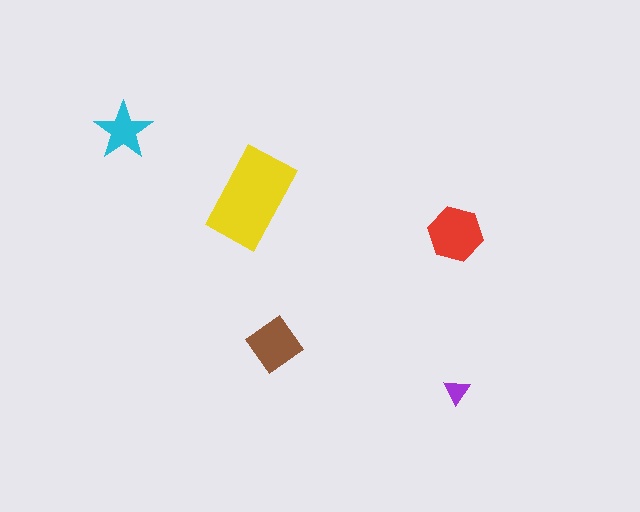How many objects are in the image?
There are 5 objects in the image.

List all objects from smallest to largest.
The purple triangle, the cyan star, the brown diamond, the red hexagon, the yellow rectangle.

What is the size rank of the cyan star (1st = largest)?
4th.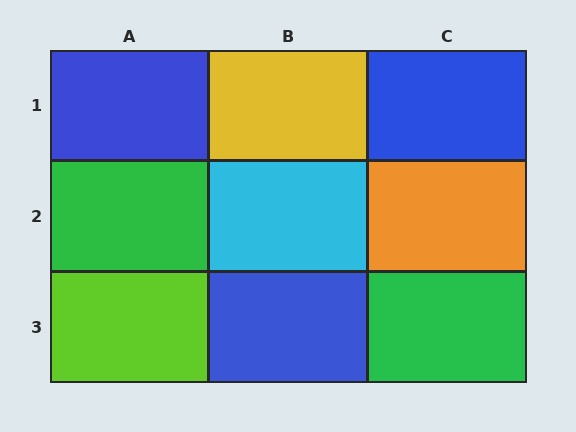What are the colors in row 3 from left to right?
Lime, blue, green.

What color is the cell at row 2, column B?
Cyan.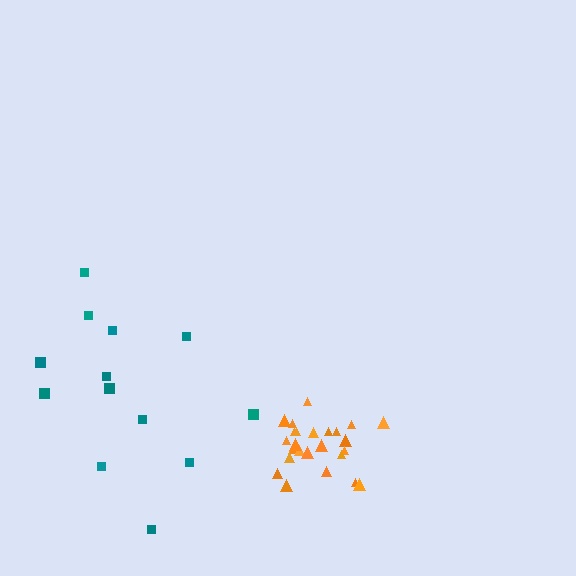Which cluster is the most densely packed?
Orange.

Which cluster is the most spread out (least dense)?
Teal.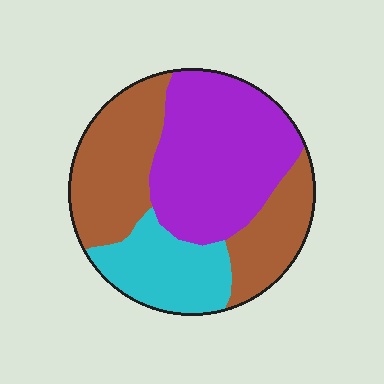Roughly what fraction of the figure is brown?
Brown covers around 40% of the figure.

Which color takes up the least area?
Cyan, at roughly 20%.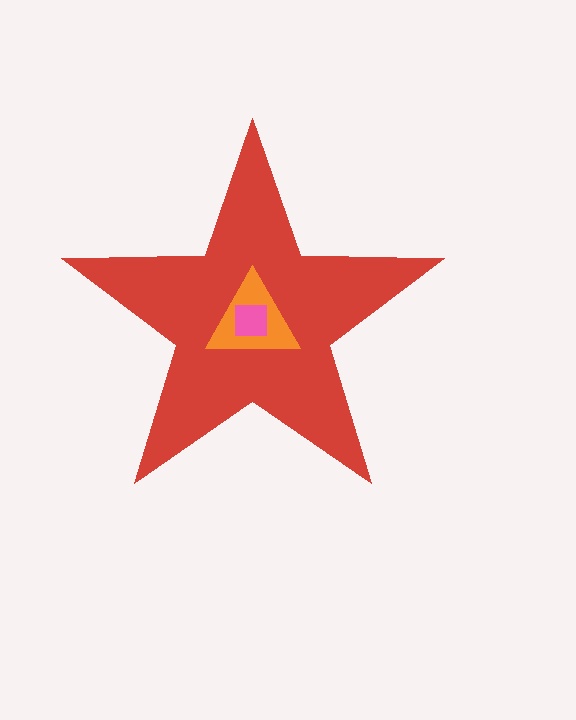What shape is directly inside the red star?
The orange triangle.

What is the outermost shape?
The red star.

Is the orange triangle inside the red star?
Yes.